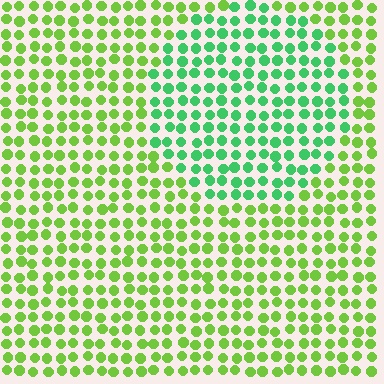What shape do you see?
I see a circle.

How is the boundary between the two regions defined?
The boundary is defined purely by a slight shift in hue (about 41 degrees). Spacing, size, and orientation are identical on both sides.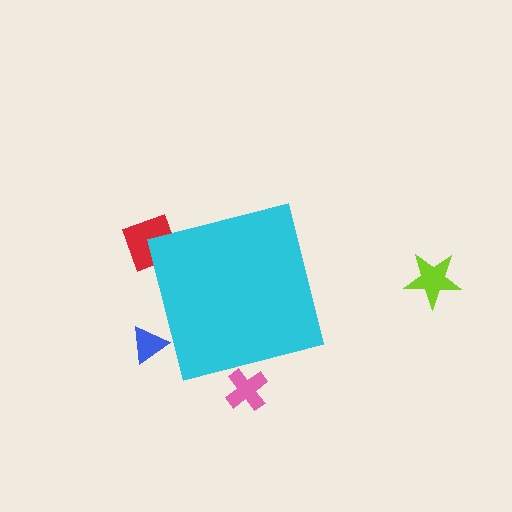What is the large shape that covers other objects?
A cyan square.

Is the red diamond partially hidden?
Yes, the red diamond is partially hidden behind the cyan square.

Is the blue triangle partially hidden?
Yes, the blue triangle is partially hidden behind the cyan square.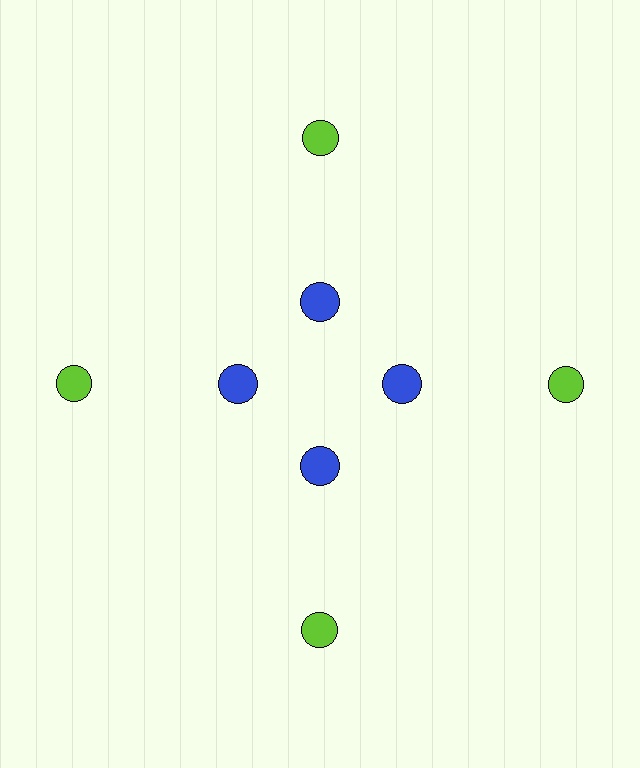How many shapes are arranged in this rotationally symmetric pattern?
There are 8 shapes, arranged in 4 groups of 2.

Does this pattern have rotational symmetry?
Yes, this pattern has 4-fold rotational symmetry. It looks the same after rotating 90 degrees around the center.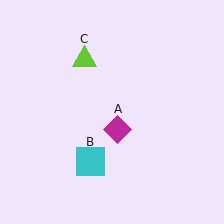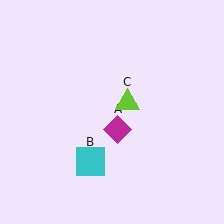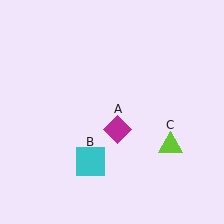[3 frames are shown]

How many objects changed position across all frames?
1 object changed position: lime triangle (object C).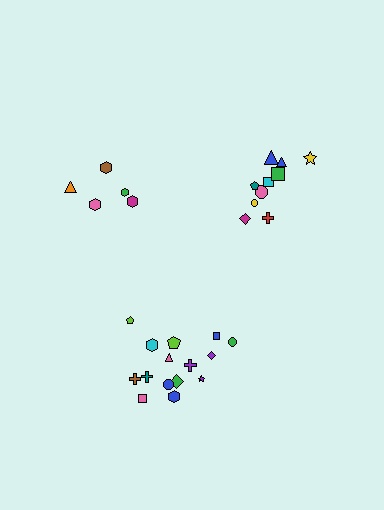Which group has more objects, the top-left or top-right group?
The top-right group.